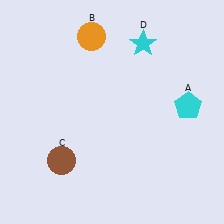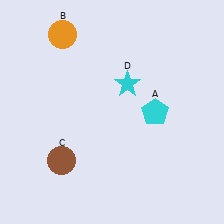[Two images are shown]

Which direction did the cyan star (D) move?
The cyan star (D) moved down.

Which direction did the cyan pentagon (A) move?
The cyan pentagon (A) moved left.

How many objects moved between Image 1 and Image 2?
3 objects moved between the two images.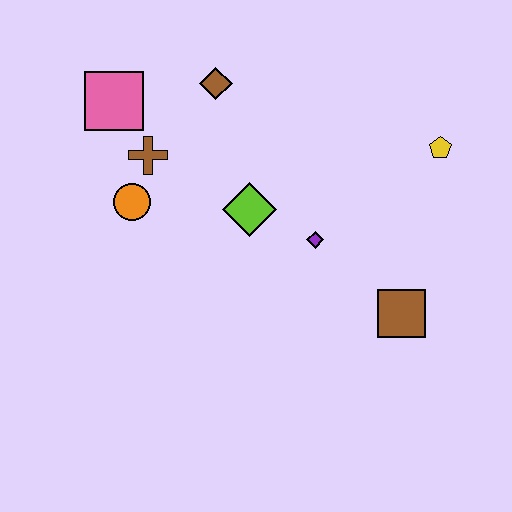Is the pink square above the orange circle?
Yes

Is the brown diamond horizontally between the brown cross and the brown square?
Yes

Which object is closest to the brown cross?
The orange circle is closest to the brown cross.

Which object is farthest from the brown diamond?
The brown square is farthest from the brown diamond.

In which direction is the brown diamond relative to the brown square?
The brown diamond is above the brown square.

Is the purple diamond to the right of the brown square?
No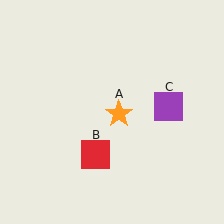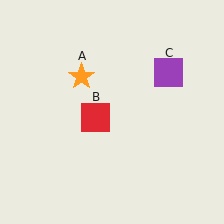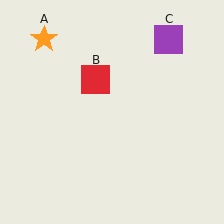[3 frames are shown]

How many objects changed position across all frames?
3 objects changed position: orange star (object A), red square (object B), purple square (object C).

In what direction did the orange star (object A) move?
The orange star (object A) moved up and to the left.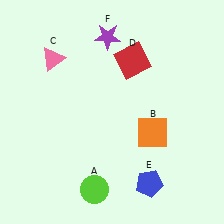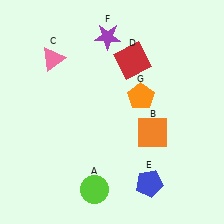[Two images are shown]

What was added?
An orange pentagon (G) was added in Image 2.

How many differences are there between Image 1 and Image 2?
There is 1 difference between the two images.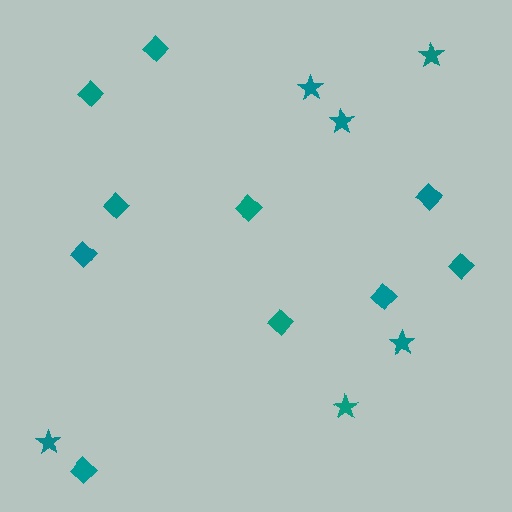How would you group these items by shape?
There are 2 groups: one group of stars (6) and one group of diamonds (10).